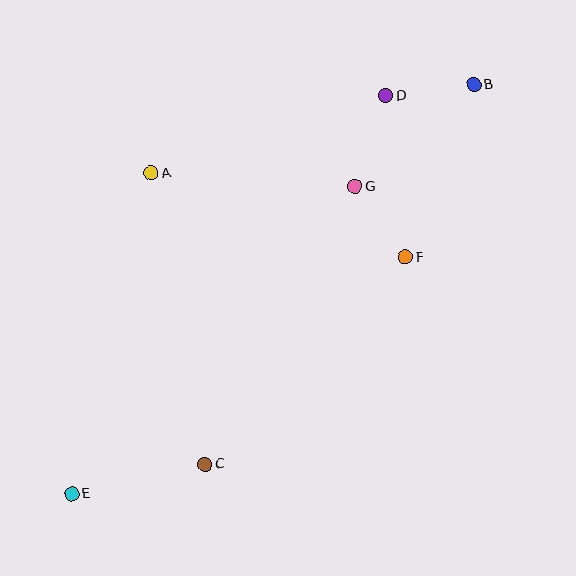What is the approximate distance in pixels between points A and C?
The distance between A and C is approximately 296 pixels.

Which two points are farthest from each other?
Points B and E are farthest from each other.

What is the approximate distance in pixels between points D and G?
The distance between D and G is approximately 96 pixels.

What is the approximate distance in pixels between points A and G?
The distance between A and G is approximately 204 pixels.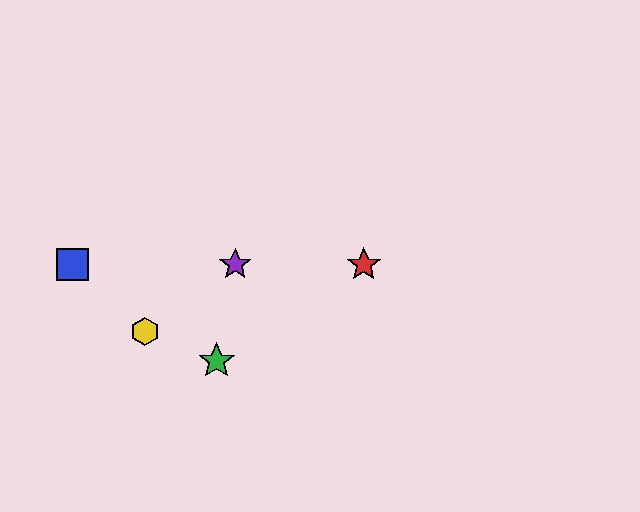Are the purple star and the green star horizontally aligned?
No, the purple star is at y≈265 and the green star is at y≈361.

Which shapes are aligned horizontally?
The red star, the blue square, the purple star are aligned horizontally.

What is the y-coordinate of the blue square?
The blue square is at y≈265.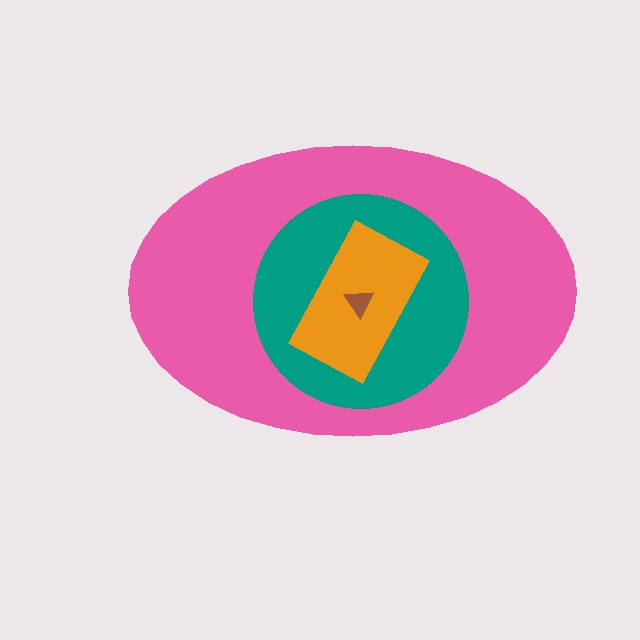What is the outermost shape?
The pink ellipse.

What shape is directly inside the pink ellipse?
The teal circle.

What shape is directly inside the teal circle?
The orange rectangle.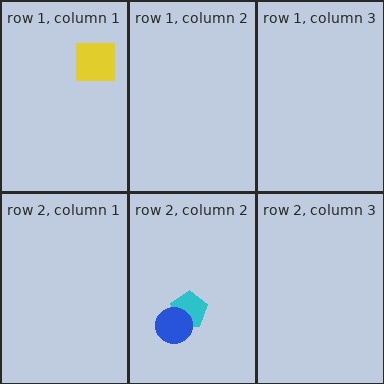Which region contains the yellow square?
The row 1, column 1 region.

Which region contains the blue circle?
The row 2, column 2 region.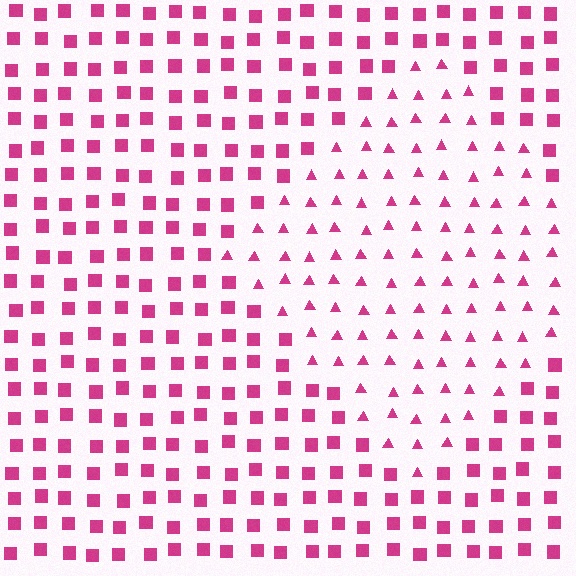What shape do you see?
I see a diamond.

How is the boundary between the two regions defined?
The boundary is defined by a change in element shape: triangles inside vs. squares outside. All elements share the same color and spacing.